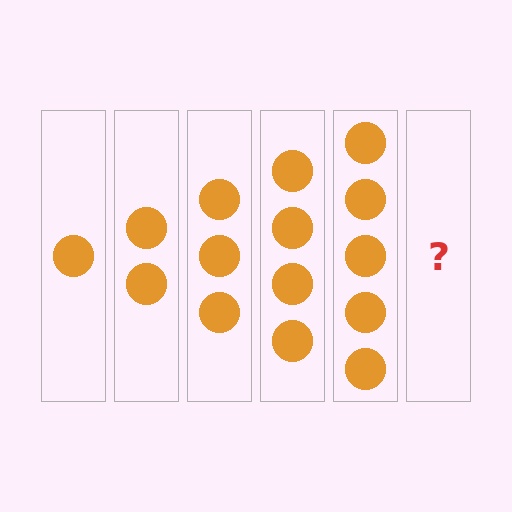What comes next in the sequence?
The next element should be 6 circles.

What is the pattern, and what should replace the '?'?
The pattern is that each step adds one more circle. The '?' should be 6 circles.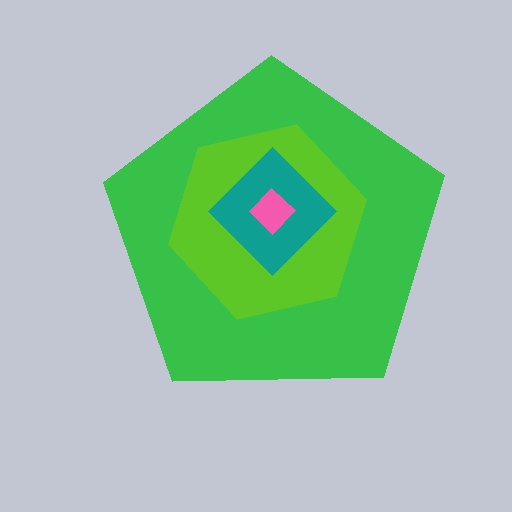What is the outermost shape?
The green pentagon.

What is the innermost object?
The pink diamond.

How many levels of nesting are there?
4.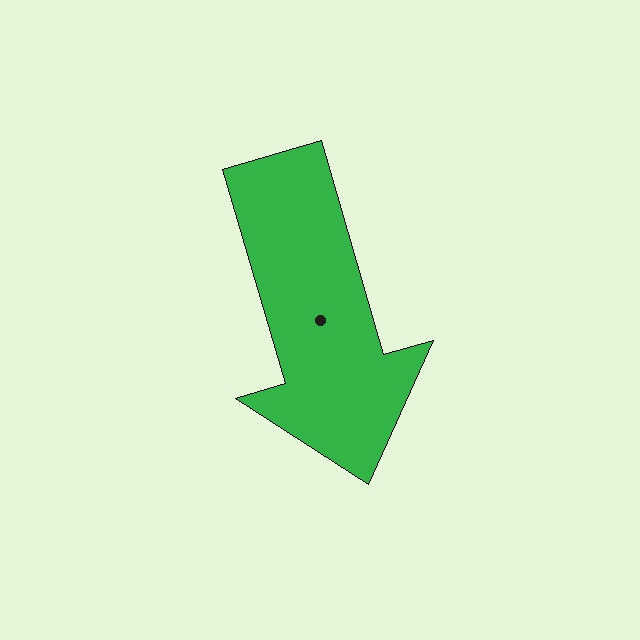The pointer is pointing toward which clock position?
Roughly 5 o'clock.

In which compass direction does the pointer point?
South.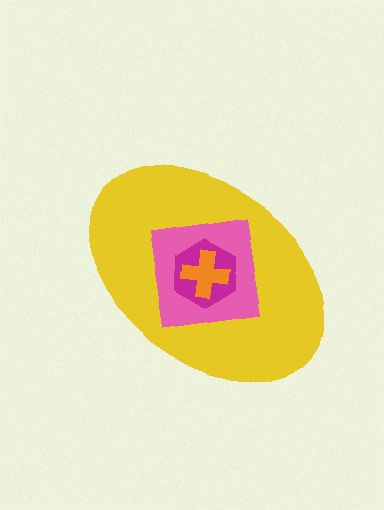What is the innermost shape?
The orange cross.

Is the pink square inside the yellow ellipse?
Yes.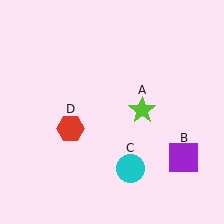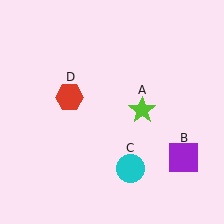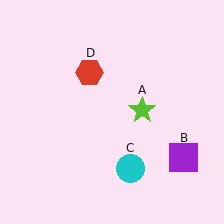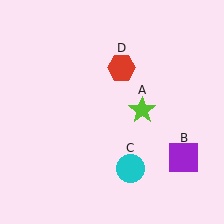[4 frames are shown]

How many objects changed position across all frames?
1 object changed position: red hexagon (object D).